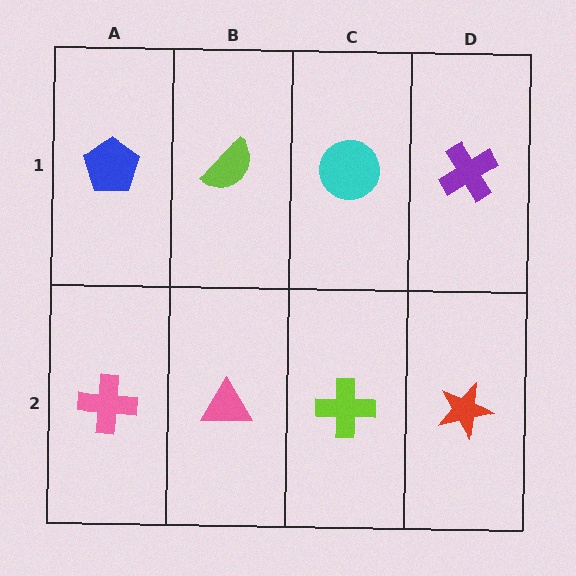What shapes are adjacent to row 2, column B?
A lime semicircle (row 1, column B), a pink cross (row 2, column A), a lime cross (row 2, column C).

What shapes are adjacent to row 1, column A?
A pink cross (row 2, column A), a lime semicircle (row 1, column B).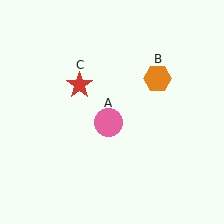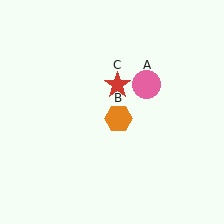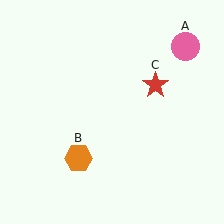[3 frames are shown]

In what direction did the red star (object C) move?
The red star (object C) moved right.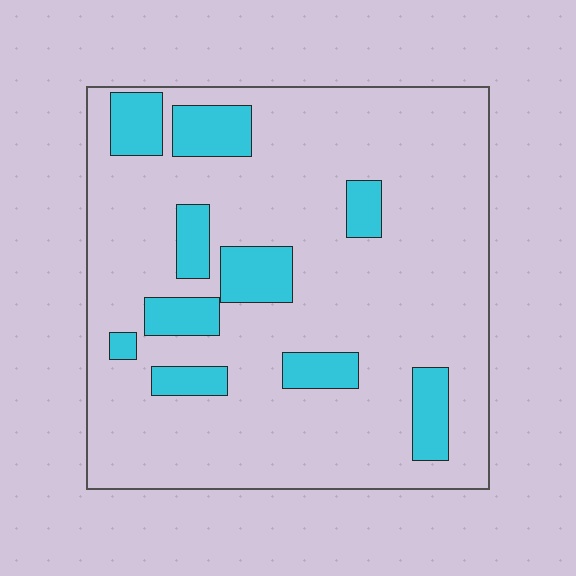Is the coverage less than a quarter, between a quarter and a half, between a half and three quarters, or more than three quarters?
Less than a quarter.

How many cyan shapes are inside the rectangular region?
10.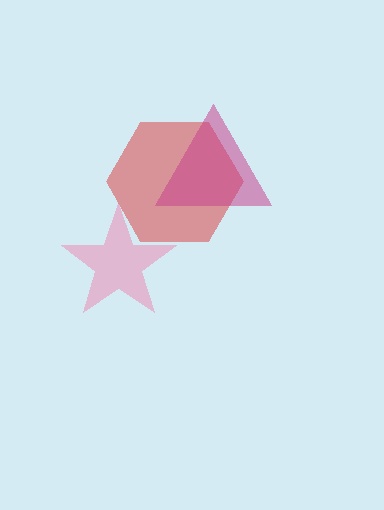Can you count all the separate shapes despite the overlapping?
Yes, there are 3 separate shapes.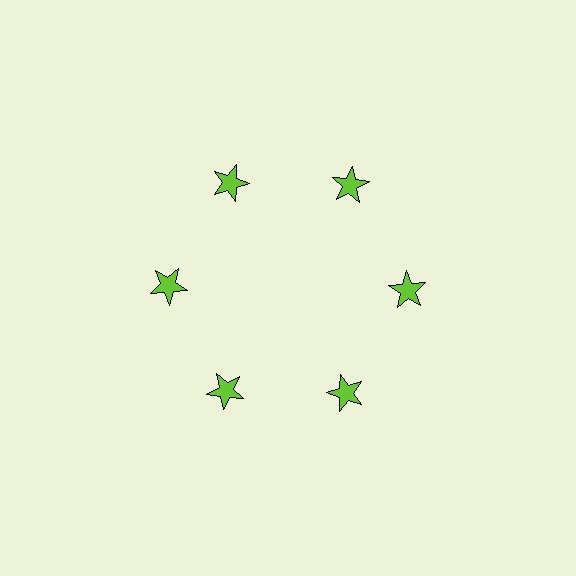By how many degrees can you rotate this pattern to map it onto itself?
The pattern maps onto itself every 60 degrees of rotation.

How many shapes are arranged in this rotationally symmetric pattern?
There are 6 shapes, arranged in 6 groups of 1.